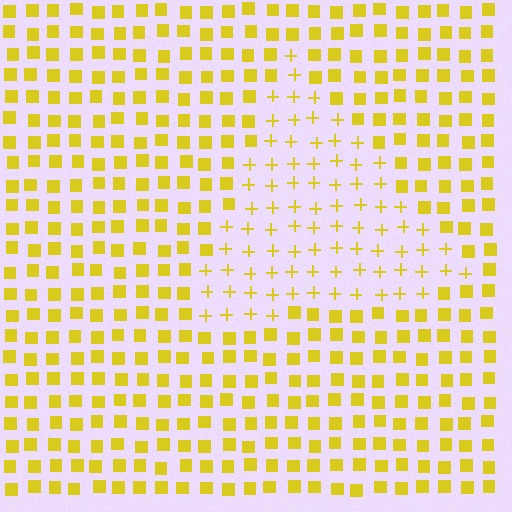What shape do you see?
I see a triangle.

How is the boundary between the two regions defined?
The boundary is defined by a change in element shape: plus signs inside vs. squares outside. All elements share the same color and spacing.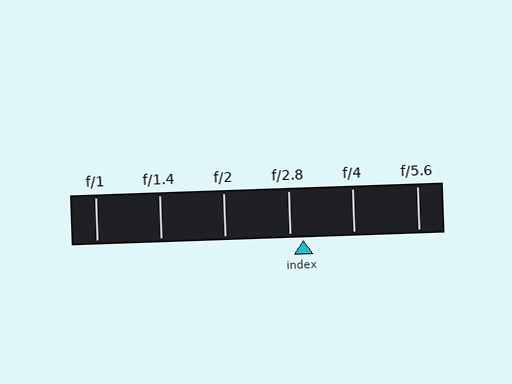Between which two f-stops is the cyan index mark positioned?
The index mark is between f/2.8 and f/4.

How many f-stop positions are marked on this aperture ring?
There are 6 f-stop positions marked.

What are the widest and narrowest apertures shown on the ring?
The widest aperture shown is f/1 and the narrowest is f/5.6.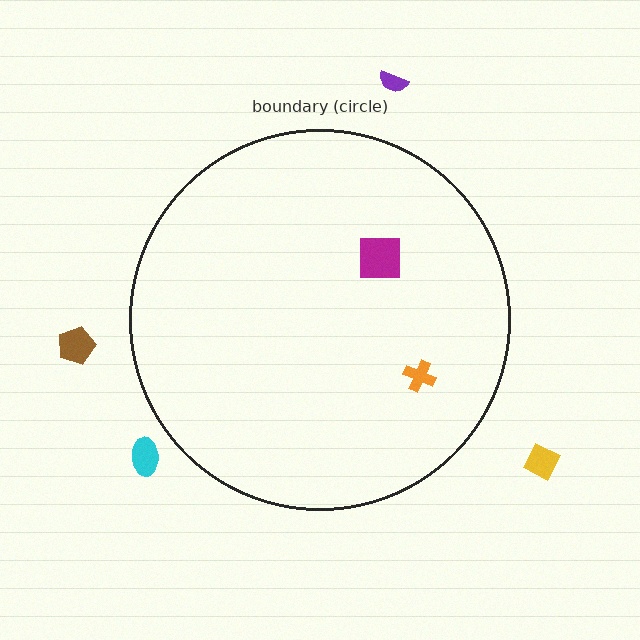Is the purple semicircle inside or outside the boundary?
Outside.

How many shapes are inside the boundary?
2 inside, 4 outside.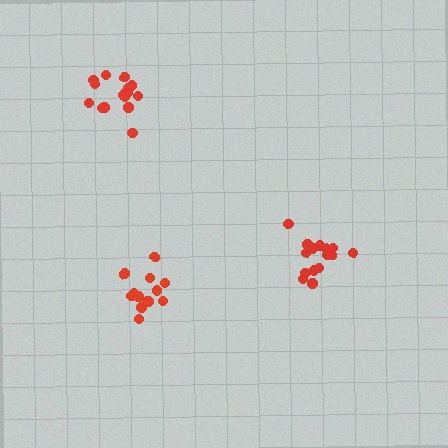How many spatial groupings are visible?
There are 3 spatial groupings.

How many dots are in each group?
Group 1: 15 dots, Group 2: 16 dots, Group 3: 13 dots (44 total).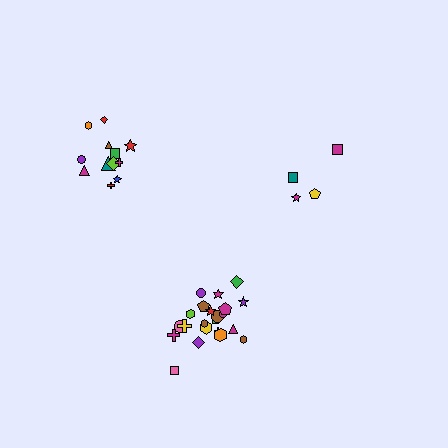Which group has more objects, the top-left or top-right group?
The top-left group.